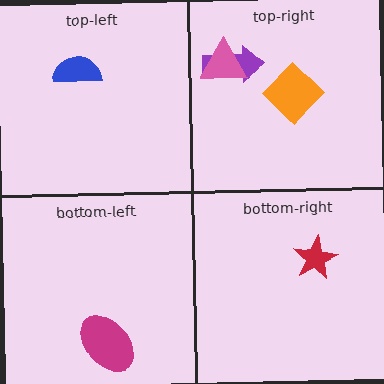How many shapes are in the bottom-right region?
1.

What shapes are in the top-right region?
The purple arrow, the pink triangle, the orange diamond.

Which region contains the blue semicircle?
The top-left region.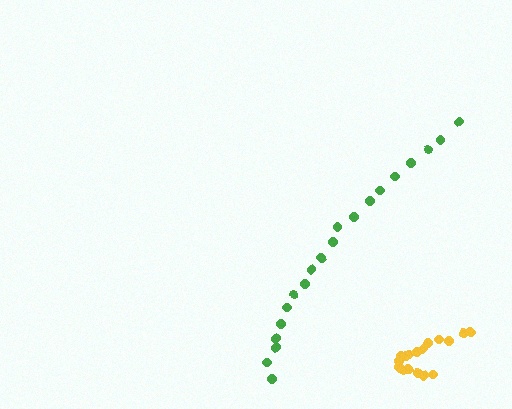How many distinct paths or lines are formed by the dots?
There are 2 distinct paths.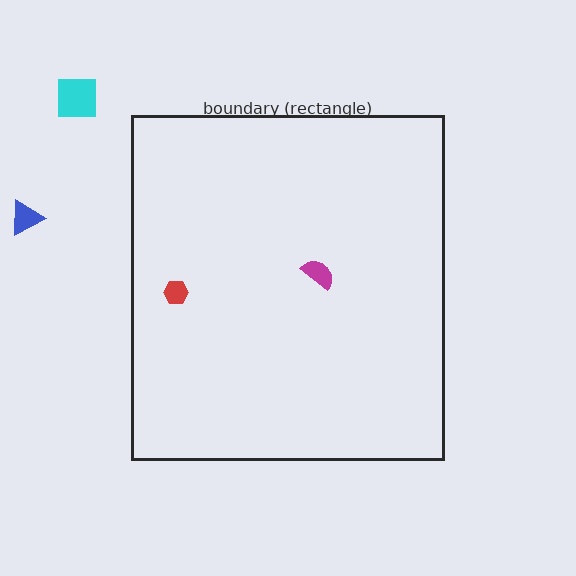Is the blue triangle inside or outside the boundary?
Outside.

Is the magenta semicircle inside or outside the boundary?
Inside.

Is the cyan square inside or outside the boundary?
Outside.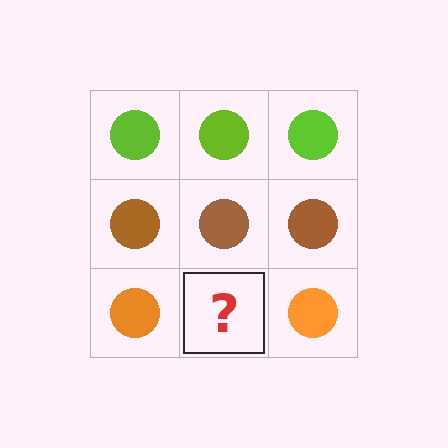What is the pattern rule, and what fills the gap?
The rule is that each row has a consistent color. The gap should be filled with an orange circle.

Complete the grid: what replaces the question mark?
The question mark should be replaced with an orange circle.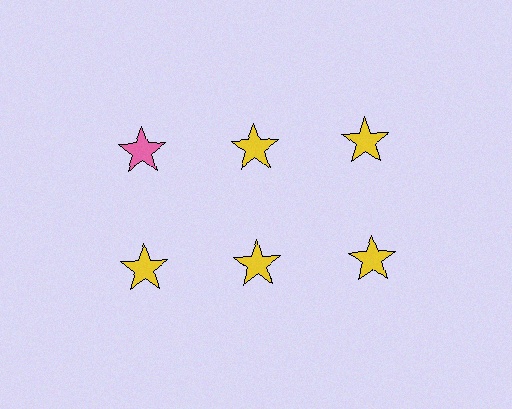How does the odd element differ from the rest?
It has a different color: pink instead of yellow.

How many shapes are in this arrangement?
There are 6 shapes arranged in a grid pattern.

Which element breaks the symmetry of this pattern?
The pink star in the top row, leftmost column breaks the symmetry. All other shapes are yellow stars.